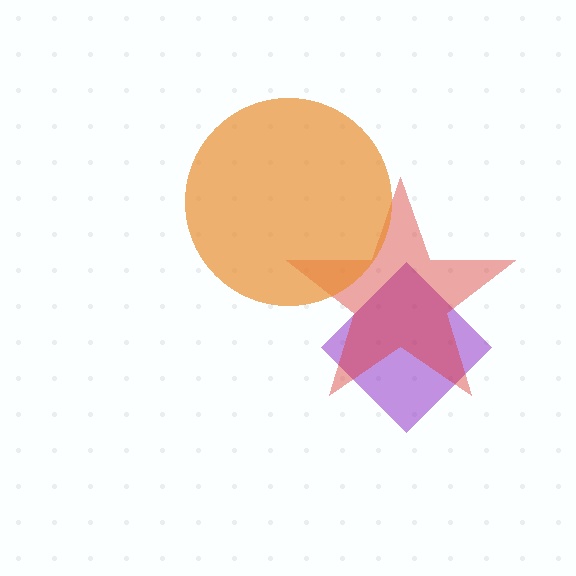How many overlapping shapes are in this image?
There are 3 overlapping shapes in the image.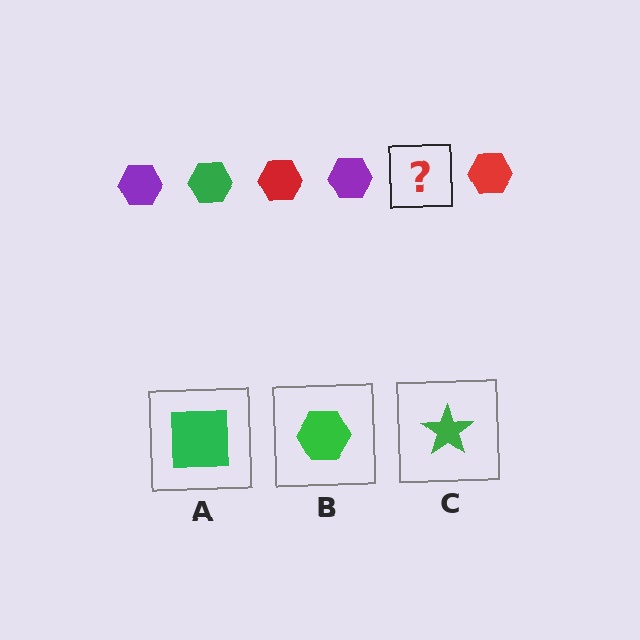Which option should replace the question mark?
Option B.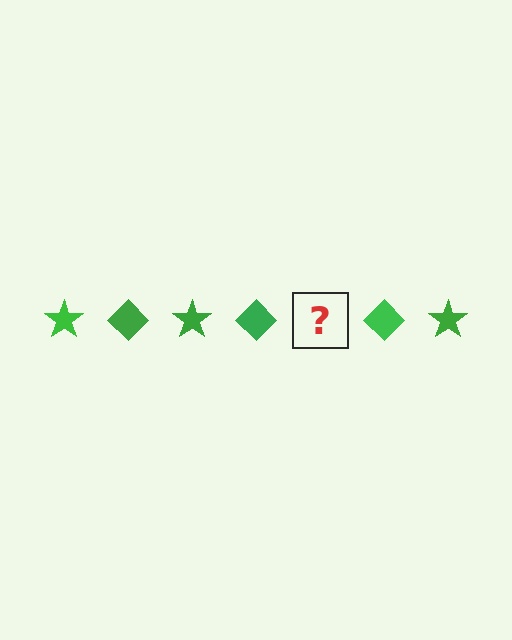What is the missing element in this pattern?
The missing element is a green star.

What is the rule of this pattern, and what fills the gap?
The rule is that the pattern cycles through star, diamond shapes in green. The gap should be filled with a green star.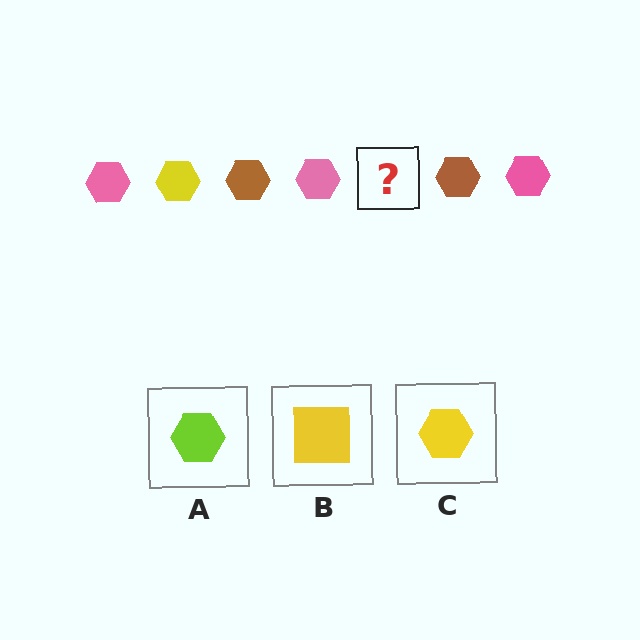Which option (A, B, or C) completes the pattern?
C.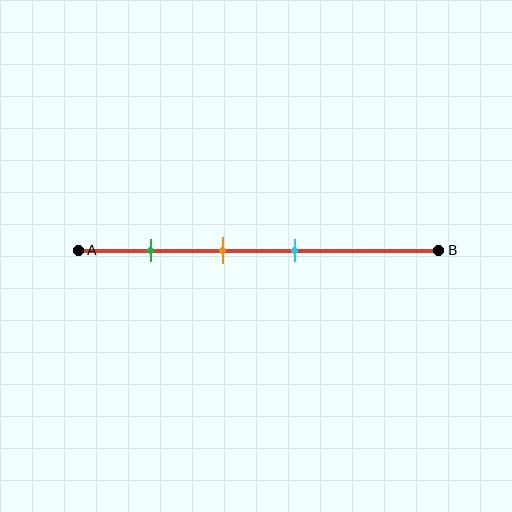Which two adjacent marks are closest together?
The orange and cyan marks are the closest adjacent pair.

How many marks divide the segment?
There are 3 marks dividing the segment.